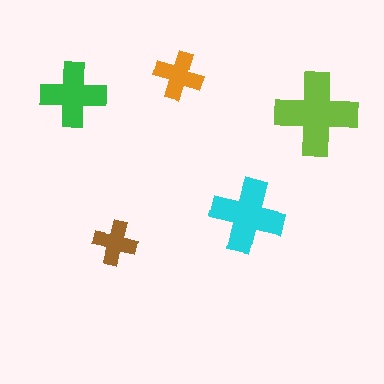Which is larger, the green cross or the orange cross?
The green one.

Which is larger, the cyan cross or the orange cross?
The cyan one.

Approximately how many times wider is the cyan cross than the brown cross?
About 1.5 times wider.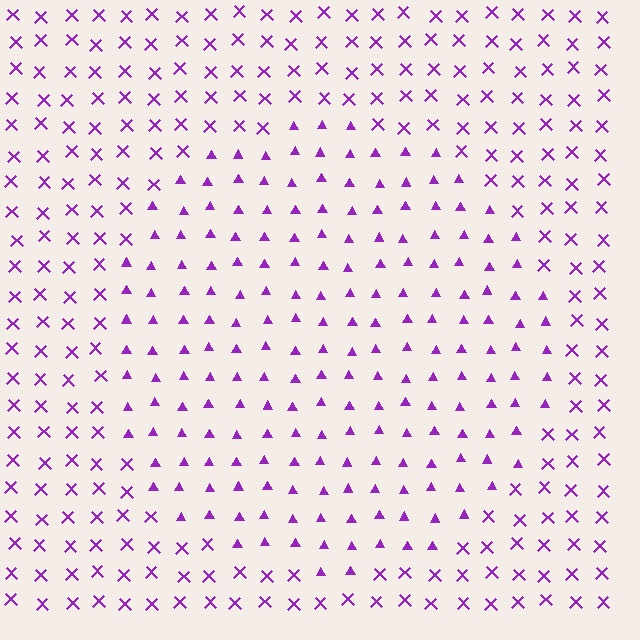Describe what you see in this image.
The image is filled with small purple elements arranged in a uniform grid. A circle-shaped region contains triangles, while the surrounding area contains X marks. The boundary is defined purely by the change in element shape.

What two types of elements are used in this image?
The image uses triangles inside the circle region and X marks outside it.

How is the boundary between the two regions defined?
The boundary is defined by a change in element shape: triangles inside vs. X marks outside. All elements share the same color and spacing.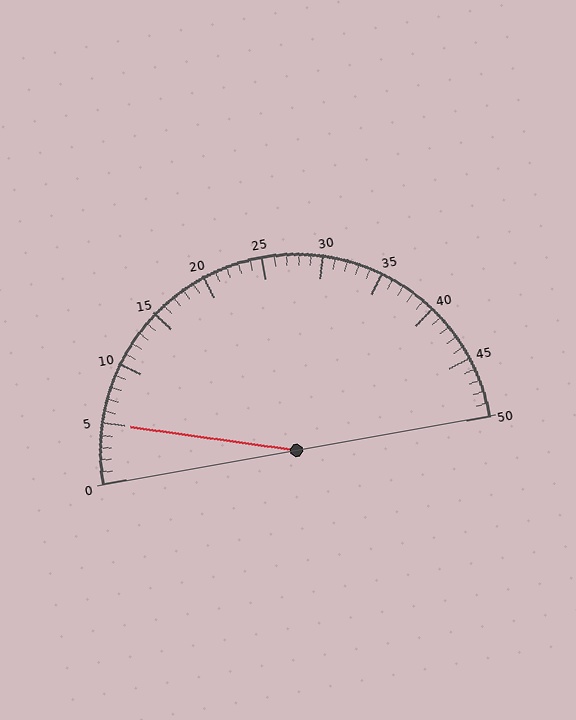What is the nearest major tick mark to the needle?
The nearest major tick mark is 5.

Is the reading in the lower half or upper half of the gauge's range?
The reading is in the lower half of the range (0 to 50).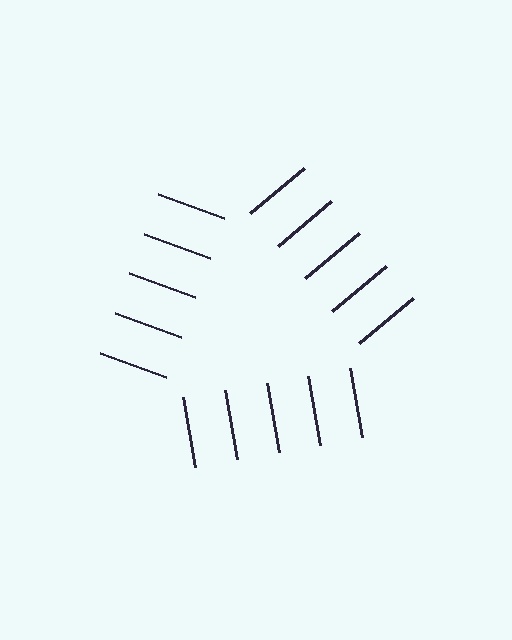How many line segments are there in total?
15 — 5 along each of the 3 edges.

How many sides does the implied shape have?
3 sides — the line-ends trace a triangle.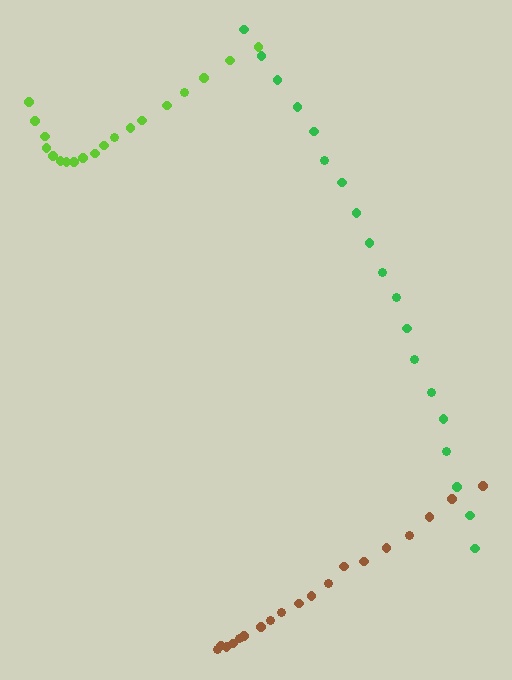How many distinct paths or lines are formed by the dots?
There are 3 distinct paths.